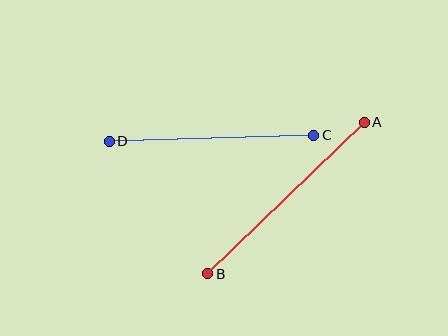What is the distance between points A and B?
The distance is approximately 218 pixels.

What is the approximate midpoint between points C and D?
The midpoint is at approximately (211, 138) pixels.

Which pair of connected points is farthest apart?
Points A and B are farthest apart.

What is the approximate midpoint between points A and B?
The midpoint is at approximately (286, 198) pixels.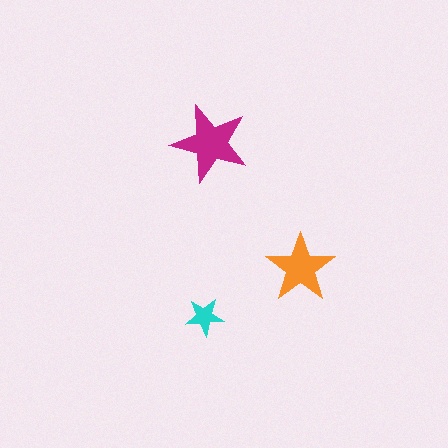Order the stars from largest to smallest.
the magenta one, the orange one, the cyan one.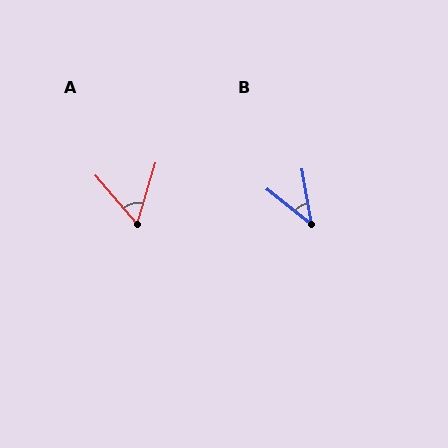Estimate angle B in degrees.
Approximately 42 degrees.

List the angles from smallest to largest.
B (42°), A (58°).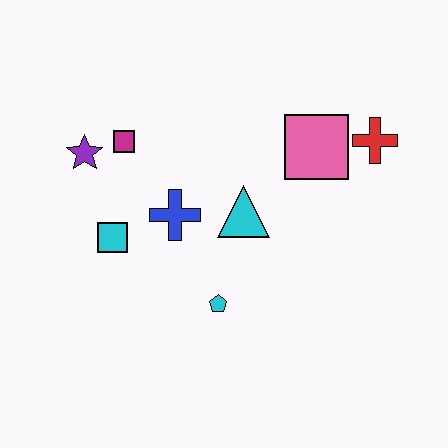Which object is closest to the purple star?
The magenta square is closest to the purple star.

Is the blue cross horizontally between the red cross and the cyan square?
Yes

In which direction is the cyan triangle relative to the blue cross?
The cyan triangle is to the right of the blue cross.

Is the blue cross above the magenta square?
No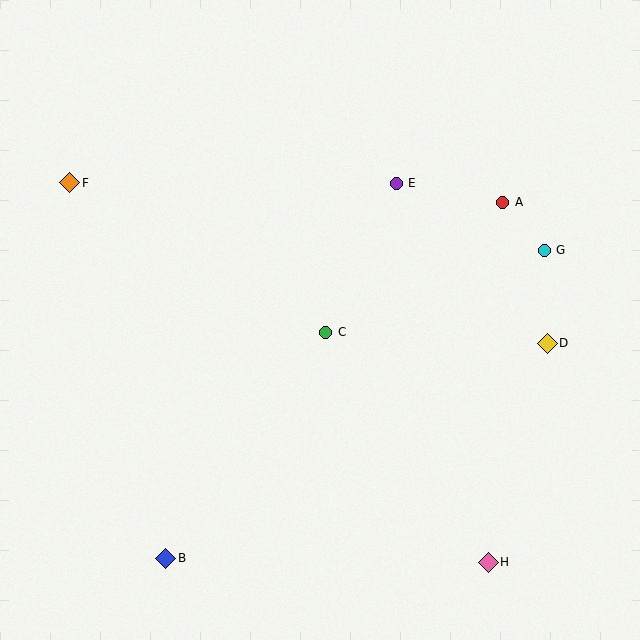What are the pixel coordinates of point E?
Point E is at (396, 184).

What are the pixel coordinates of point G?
Point G is at (544, 250).